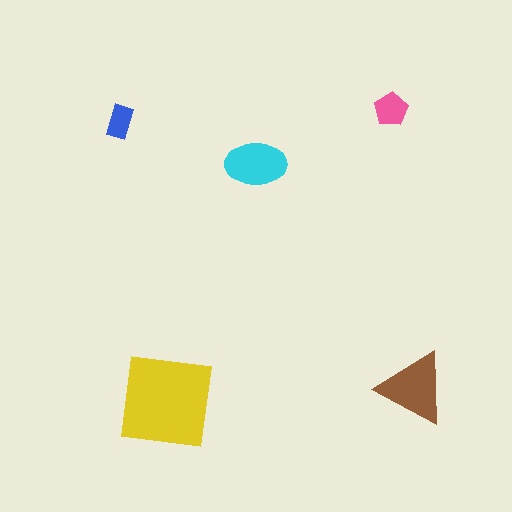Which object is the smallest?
The blue rectangle.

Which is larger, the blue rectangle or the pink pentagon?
The pink pentagon.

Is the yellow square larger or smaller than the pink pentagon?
Larger.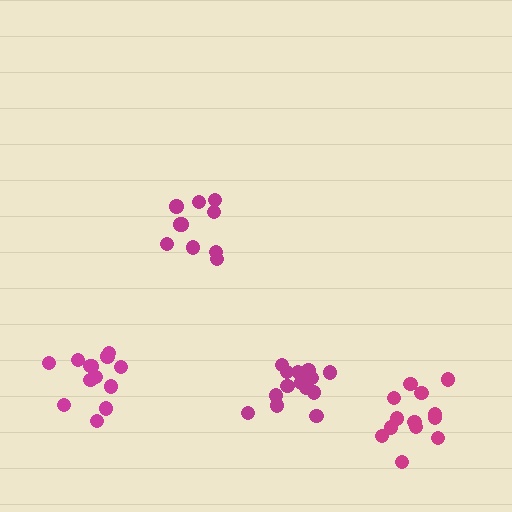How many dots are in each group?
Group 1: 13 dots, Group 2: 15 dots, Group 3: 10 dots, Group 4: 13 dots (51 total).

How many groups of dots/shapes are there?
There are 4 groups.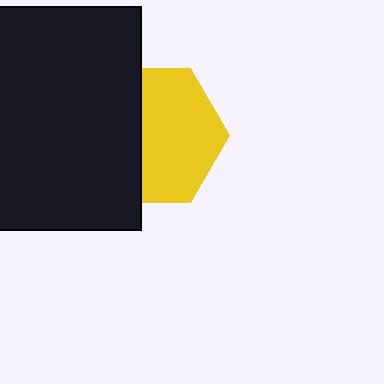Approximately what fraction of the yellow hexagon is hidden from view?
Roughly 41% of the yellow hexagon is hidden behind the black rectangle.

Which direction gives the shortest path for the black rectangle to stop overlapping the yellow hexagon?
Moving left gives the shortest separation.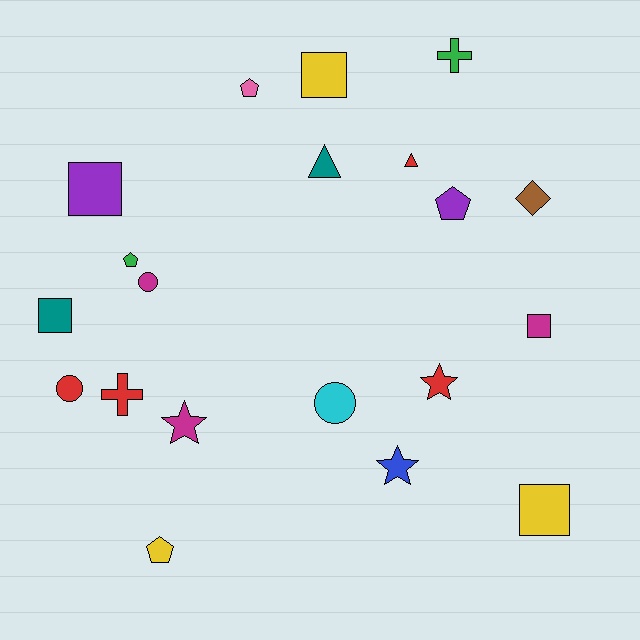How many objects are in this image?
There are 20 objects.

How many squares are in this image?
There are 5 squares.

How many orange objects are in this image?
There are no orange objects.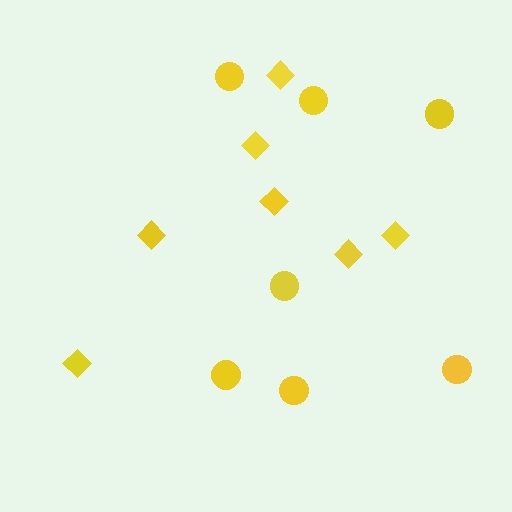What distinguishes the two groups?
There are 2 groups: one group of circles (7) and one group of diamonds (7).